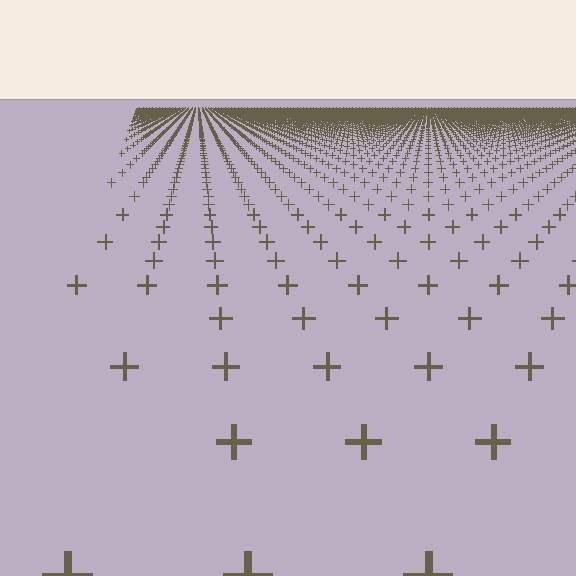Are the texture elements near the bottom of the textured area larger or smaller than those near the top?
Larger. Near the bottom, elements are closer to the viewer and appear at a bigger on-screen size.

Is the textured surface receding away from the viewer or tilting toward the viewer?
The surface is receding away from the viewer. Texture elements get smaller and denser toward the top.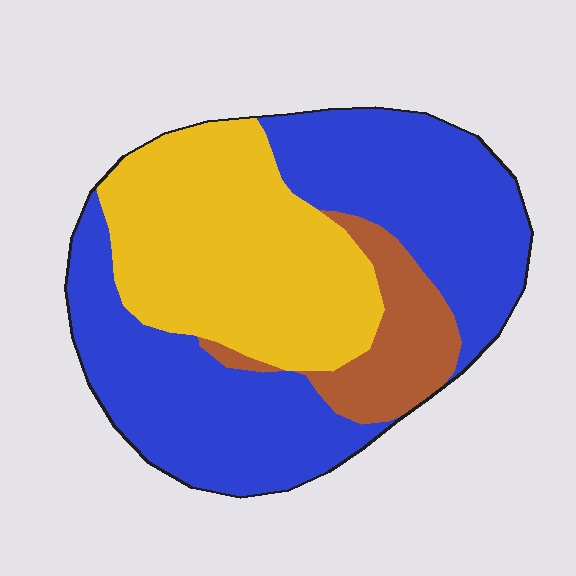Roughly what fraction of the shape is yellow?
Yellow covers about 35% of the shape.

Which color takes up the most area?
Blue, at roughly 50%.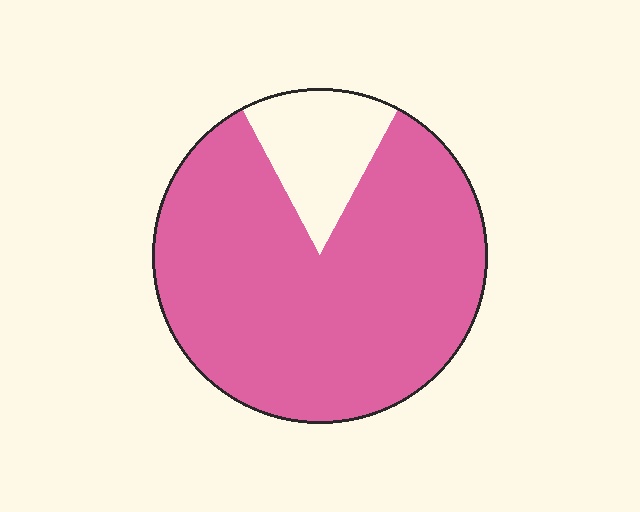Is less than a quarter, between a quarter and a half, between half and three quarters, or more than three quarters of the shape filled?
More than three quarters.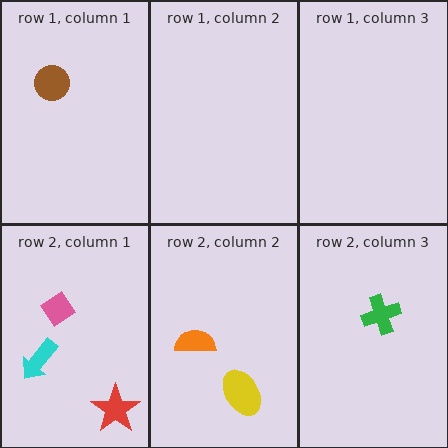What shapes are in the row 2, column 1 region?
The cyan arrow, the pink diamond, the red star.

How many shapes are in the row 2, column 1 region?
3.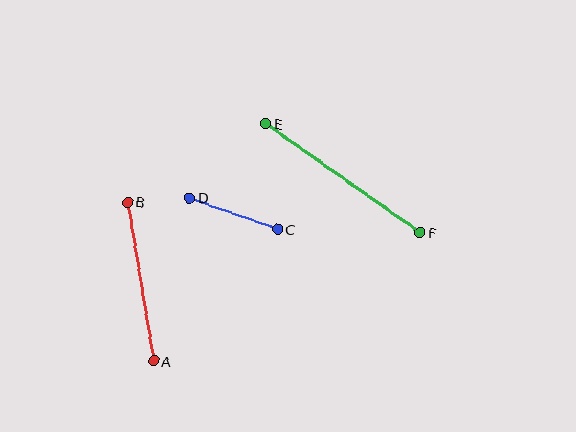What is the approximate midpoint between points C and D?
The midpoint is at approximately (234, 214) pixels.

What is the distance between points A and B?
The distance is approximately 161 pixels.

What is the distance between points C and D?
The distance is approximately 93 pixels.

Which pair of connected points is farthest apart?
Points E and F are farthest apart.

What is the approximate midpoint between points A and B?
The midpoint is at approximately (141, 282) pixels.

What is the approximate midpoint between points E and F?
The midpoint is at approximately (343, 178) pixels.